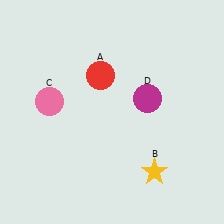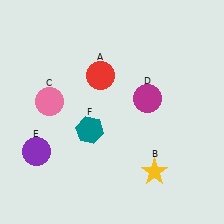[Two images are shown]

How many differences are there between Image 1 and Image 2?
There are 2 differences between the two images.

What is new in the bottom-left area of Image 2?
A purple circle (E) was added in the bottom-left area of Image 2.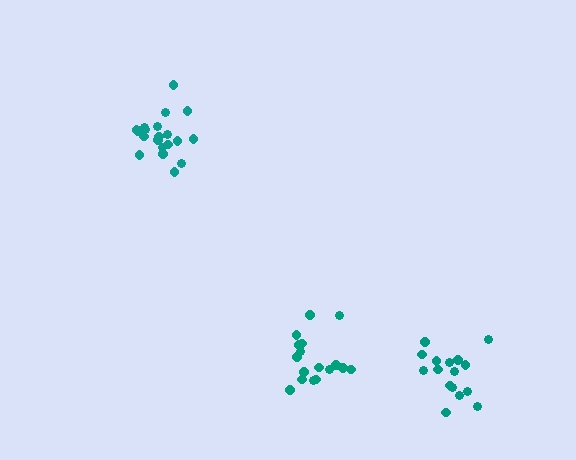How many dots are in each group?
Group 1: 20 dots, Group 2: 17 dots, Group 3: 16 dots (53 total).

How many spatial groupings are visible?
There are 3 spatial groupings.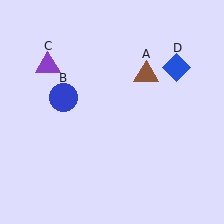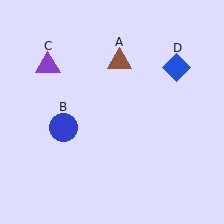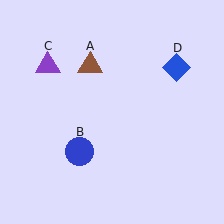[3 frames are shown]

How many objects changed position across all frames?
2 objects changed position: brown triangle (object A), blue circle (object B).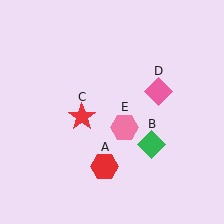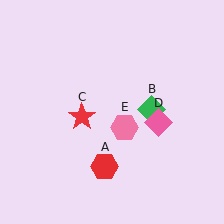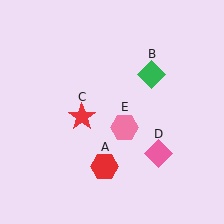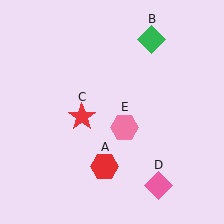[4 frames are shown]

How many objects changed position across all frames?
2 objects changed position: green diamond (object B), pink diamond (object D).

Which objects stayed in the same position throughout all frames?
Red hexagon (object A) and red star (object C) and pink hexagon (object E) remained stationary.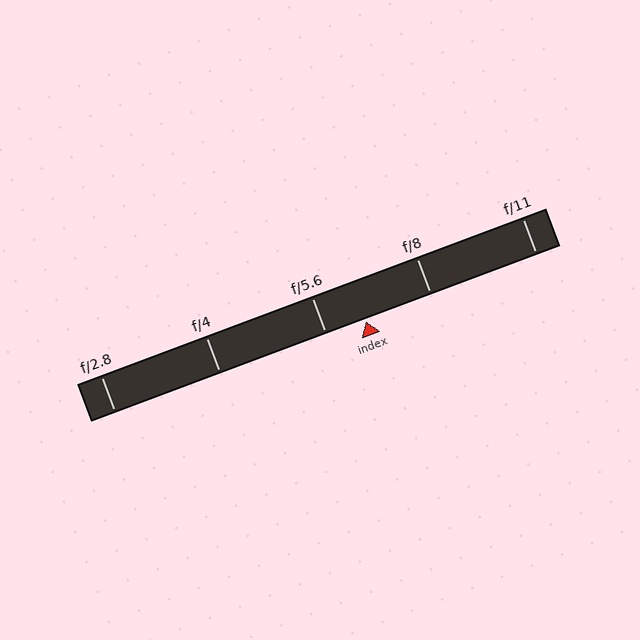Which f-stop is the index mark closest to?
The index mark is closest to f/5.6.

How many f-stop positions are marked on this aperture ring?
There are 5 f-stop positions marked.